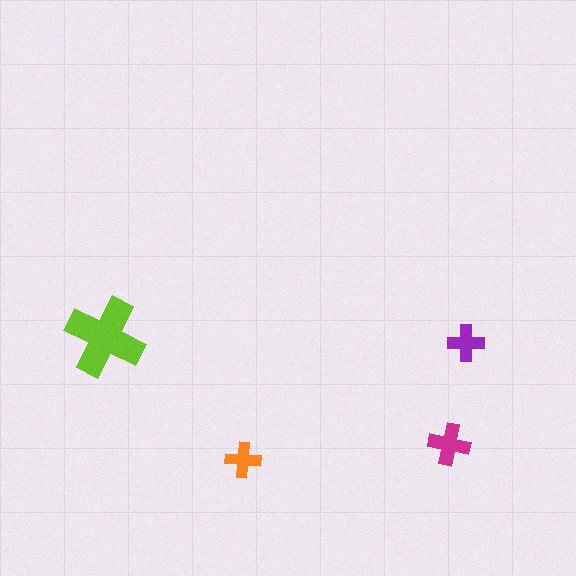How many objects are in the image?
There are 4 objects in the image.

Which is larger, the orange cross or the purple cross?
The purple one.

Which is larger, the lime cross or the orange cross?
The lime one.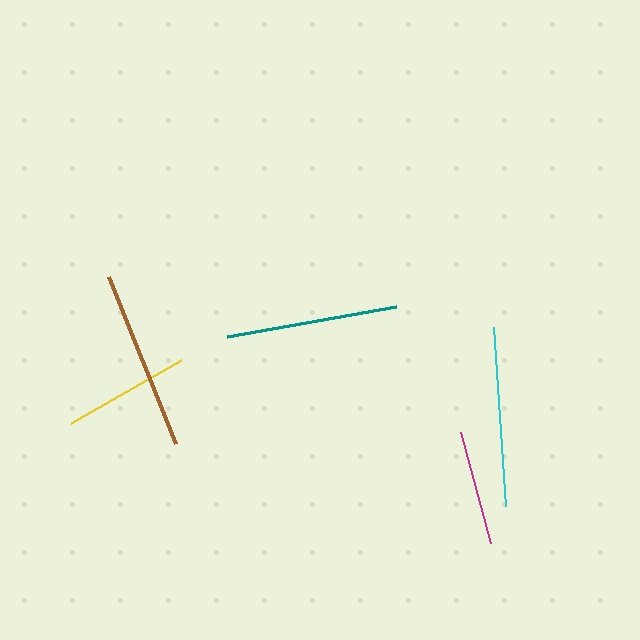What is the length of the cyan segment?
The cyan segment is approximately 180 pixels long.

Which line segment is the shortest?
The magenta line is the shortest at approximately 115 pixels.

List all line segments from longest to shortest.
From longest to shortest: cyan, brown, teal, yellow, magenta.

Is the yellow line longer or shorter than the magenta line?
The yellow line is longer than the magenta line.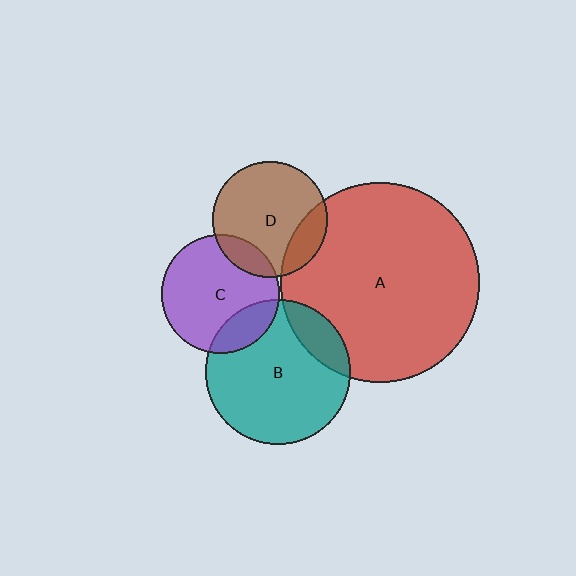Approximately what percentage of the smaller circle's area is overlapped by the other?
Approximately 15%.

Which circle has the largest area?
Circle A (red).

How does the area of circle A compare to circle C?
Approximately 2.8 times.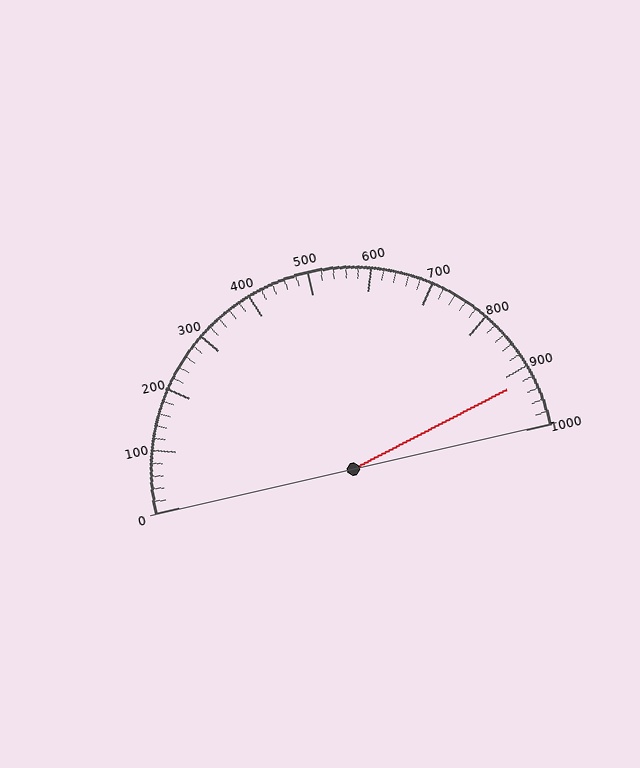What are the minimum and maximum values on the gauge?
The gauge ranges from 0 to 1000.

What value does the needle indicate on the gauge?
The needle indicates approximately 920.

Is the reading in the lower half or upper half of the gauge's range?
The reading is in the upper half of the range (0 to 1000).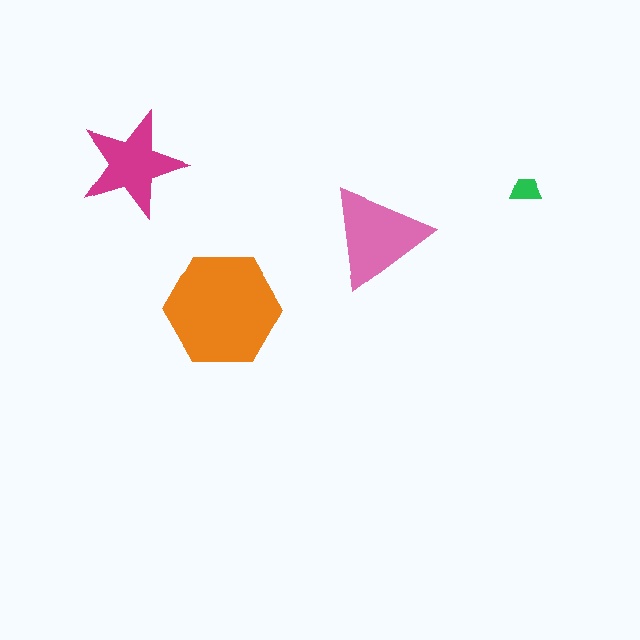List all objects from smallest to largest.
The green trapezoid, the magenta star, the pink triangle, the orange hexagon.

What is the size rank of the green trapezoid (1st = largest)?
4th.